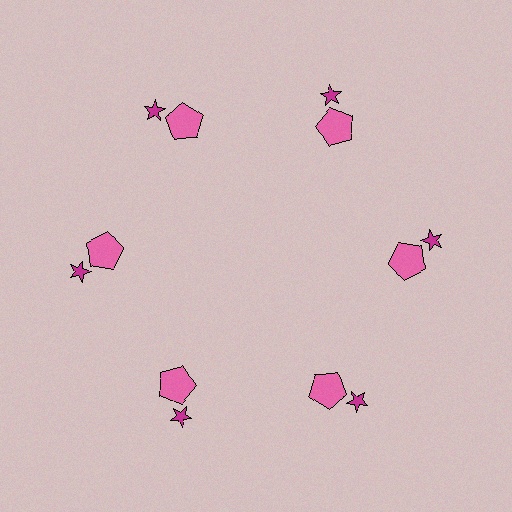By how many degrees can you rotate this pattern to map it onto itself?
The pattern maps onto itself every 60 degrees of rotation.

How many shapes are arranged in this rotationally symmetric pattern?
There are 12 shapes, arranged in 6 groups of 2.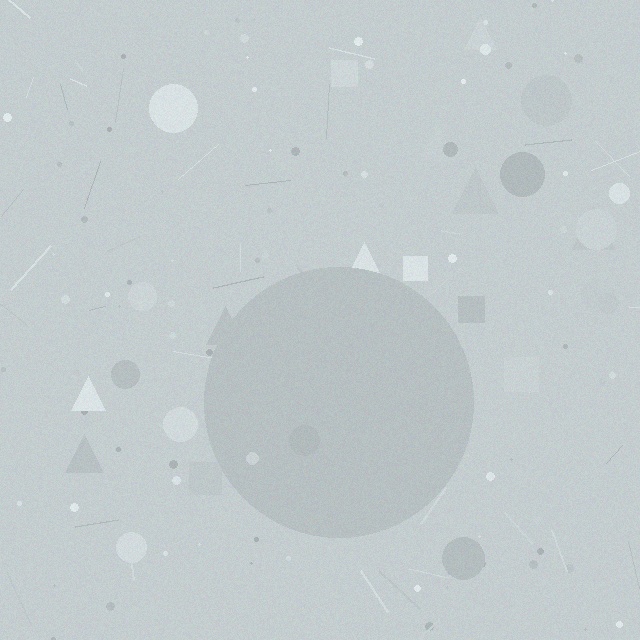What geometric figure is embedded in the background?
A circle is embedded in the background.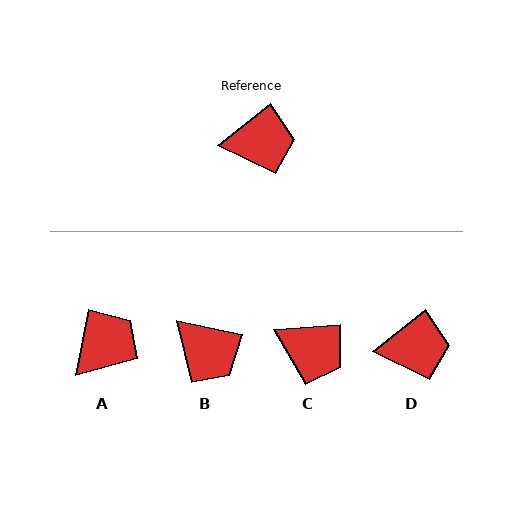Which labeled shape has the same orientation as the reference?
D.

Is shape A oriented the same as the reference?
No, it is off by about 41 degrees.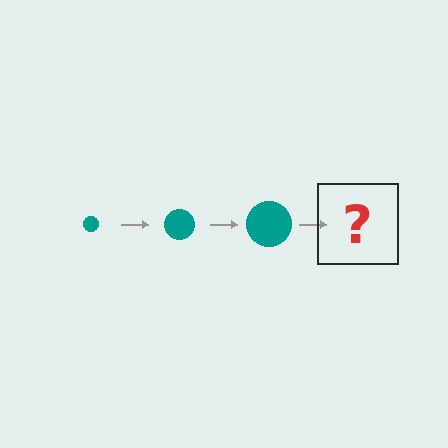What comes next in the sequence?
The next element should be a teal circle, larger than the previous one.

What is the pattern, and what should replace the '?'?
The pattern is that the circle gets progressively larger each step. The '?' should be a teal circle, larger than the previous one.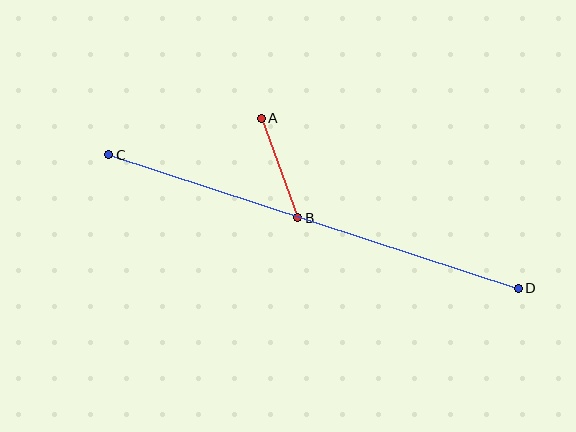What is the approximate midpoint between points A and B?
The midpoint is at approximately (279, 168) pixels.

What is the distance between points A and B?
The distance is approximately 106 pixels.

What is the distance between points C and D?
The distance is approximately 431 pixels.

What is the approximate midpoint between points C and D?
The midpoint is at approximately (314, 221) pixels.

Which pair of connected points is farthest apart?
Points C and D are farthest apart.